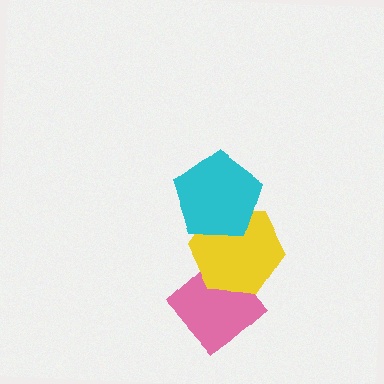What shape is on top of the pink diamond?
The yellow hexagon is on top of the pink diamond.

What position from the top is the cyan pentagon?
The cyan pentagon is 1st from the top.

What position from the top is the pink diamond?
The pink diamond is 3rd from the top.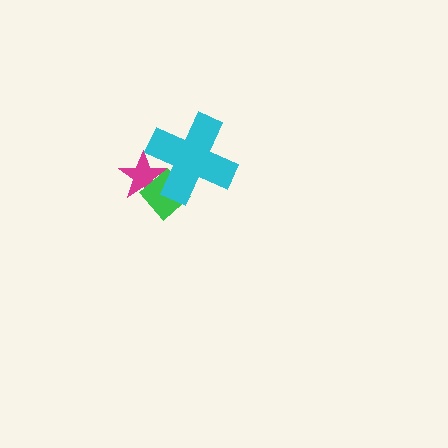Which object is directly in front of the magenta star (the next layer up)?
The green diamond is directly in front of the magenta star.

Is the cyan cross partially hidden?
No, no other shape covers it.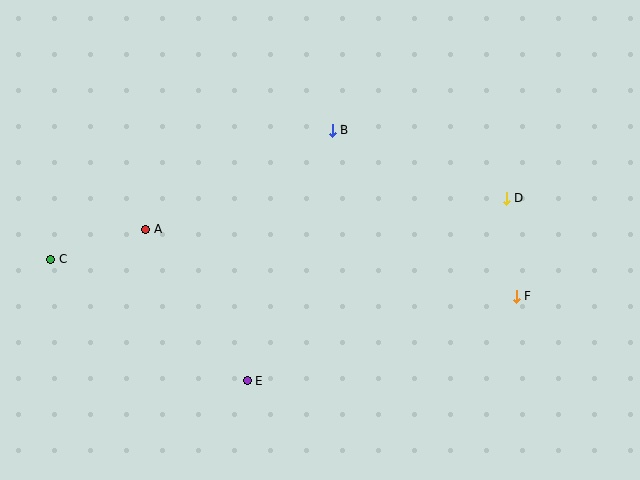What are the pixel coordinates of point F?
Point F is at (516, 296).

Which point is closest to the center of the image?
Point B at (332, 130) is closest to the center.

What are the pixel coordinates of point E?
Point E is at (247, 381).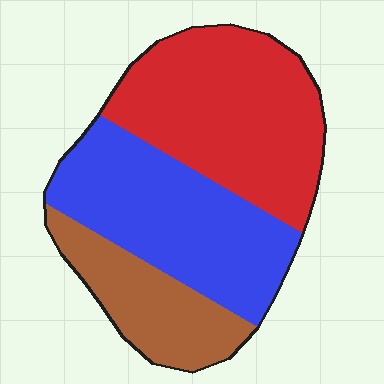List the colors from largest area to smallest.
From largest to smallest: red, blue, brown.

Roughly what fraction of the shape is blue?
Blue covers around 40% of the shape.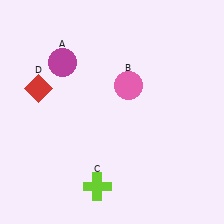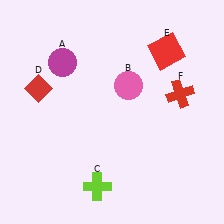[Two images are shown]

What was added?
A red square (E), a red cross (F) were added in Image 2.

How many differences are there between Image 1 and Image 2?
There are 2 differences between the two images.